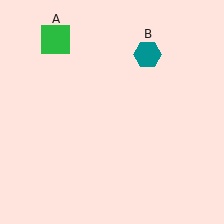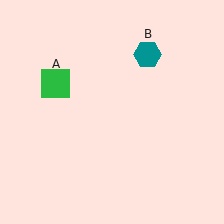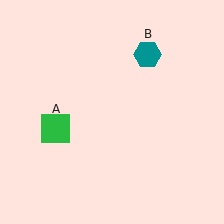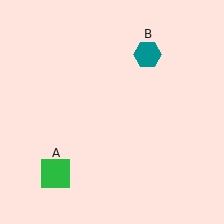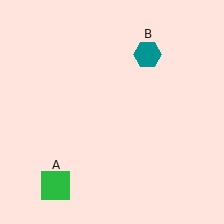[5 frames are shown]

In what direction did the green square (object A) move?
The green square (object A) moved down.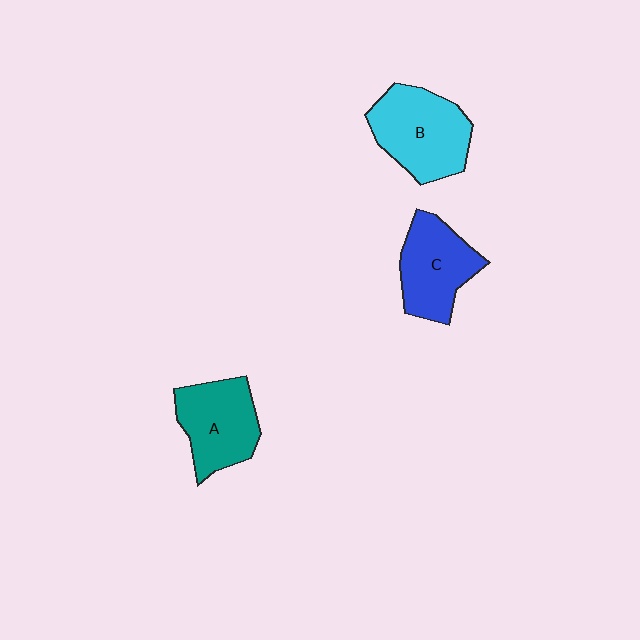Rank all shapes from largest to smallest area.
From largest to smallest: B (cyan), A (teal), C (blue).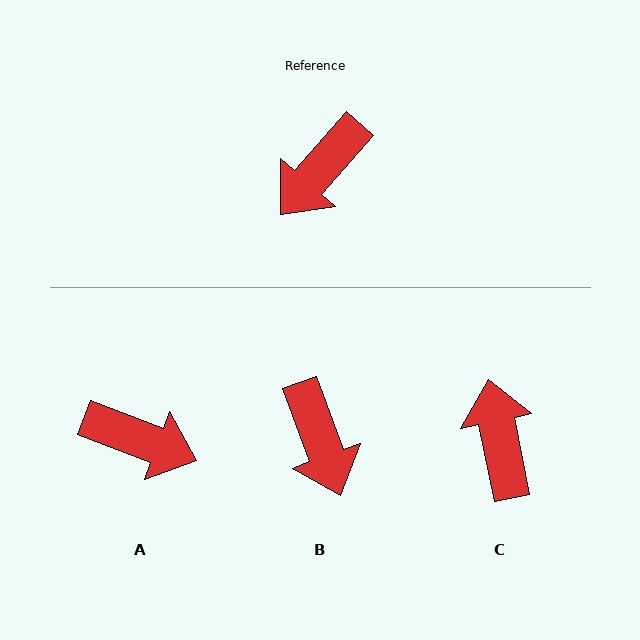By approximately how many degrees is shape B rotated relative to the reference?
Approximately 61 degrees counter-clockwise.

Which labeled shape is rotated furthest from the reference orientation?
C, about 127 degrees away.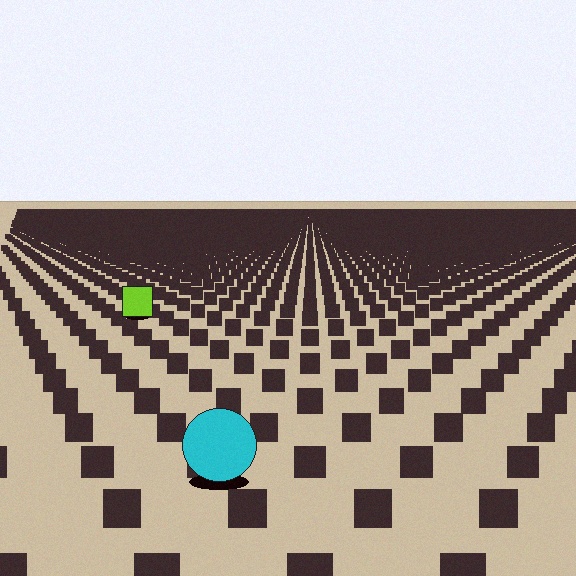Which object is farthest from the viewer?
The lime square is farthest from the viewer. It appears smaller and the ground texture around it is denser.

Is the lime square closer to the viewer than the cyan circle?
No. The cyan circle is closer — you can tell from the texture gradient: the ground texture is coarser near it.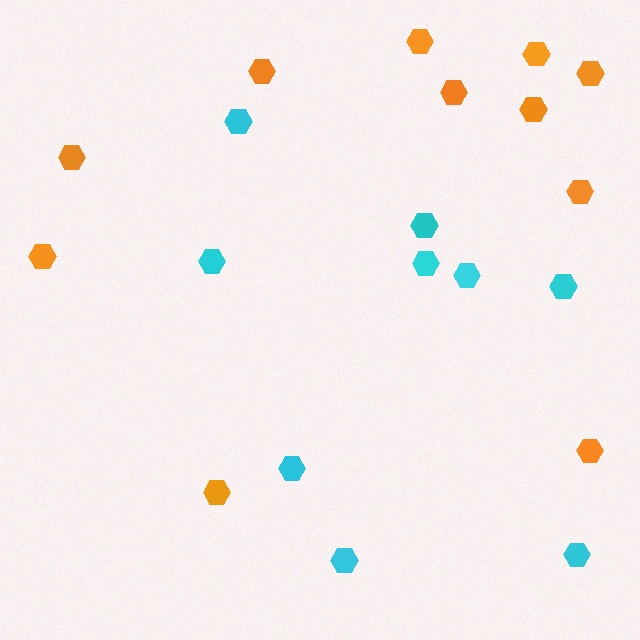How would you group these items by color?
There are 2 groups: one group of cyan hexagons (9) and one group of orange hexagons (11).